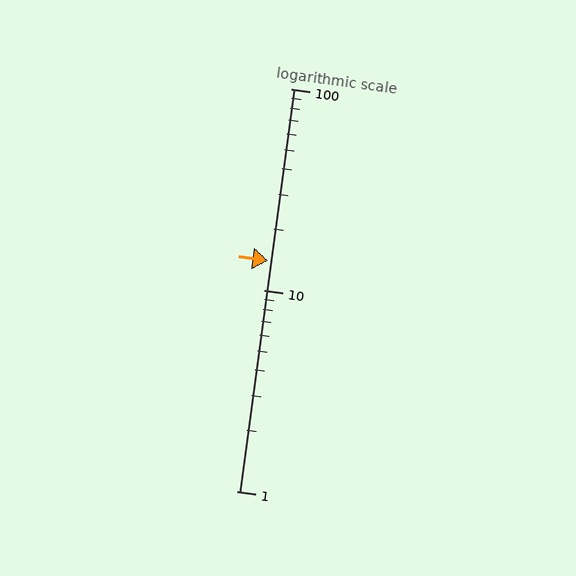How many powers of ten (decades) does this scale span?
The scale spans 2 decades, from 1 to 100.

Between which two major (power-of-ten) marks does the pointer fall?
The pointer is between 10 and 100.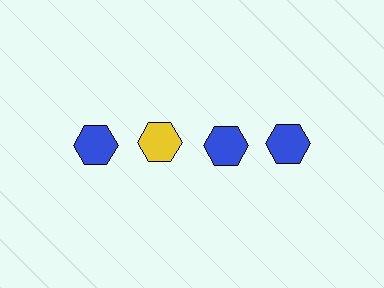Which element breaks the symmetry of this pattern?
The yellow hexagon in the top row, second from left column breaks the symmetry. All other shapes are blue hexagons.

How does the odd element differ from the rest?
It has a different color: yellow instead of blue.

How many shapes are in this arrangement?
There are 4 shapes arranged in a grid pattern.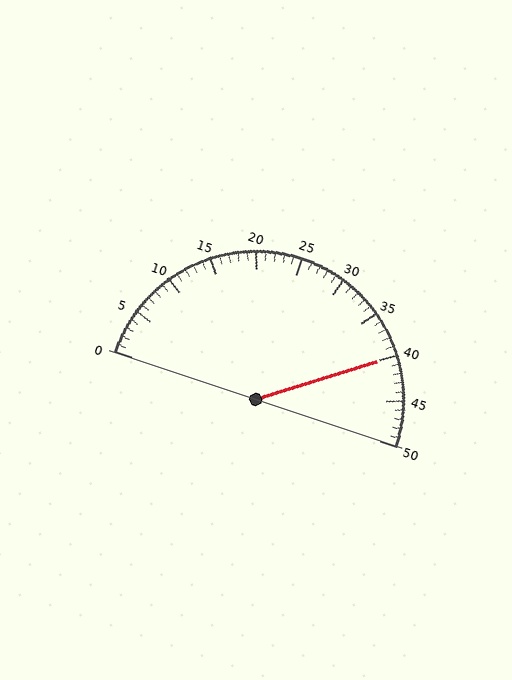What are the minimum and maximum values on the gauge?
The gauge ranges from 0 to 50.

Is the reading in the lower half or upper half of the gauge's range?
The reading is in the upper half of the range (0 to 50).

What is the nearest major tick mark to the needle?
The nearest major tick mark is 40.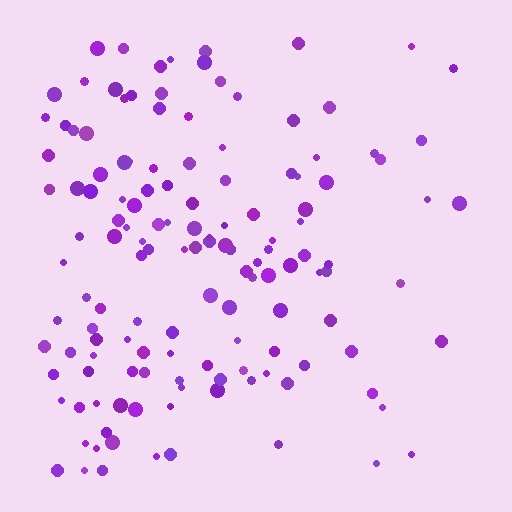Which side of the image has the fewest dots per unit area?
The right.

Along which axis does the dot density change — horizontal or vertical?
Horizontal.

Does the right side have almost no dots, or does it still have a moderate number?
Still a moderate number, just noticeably fewer than the left.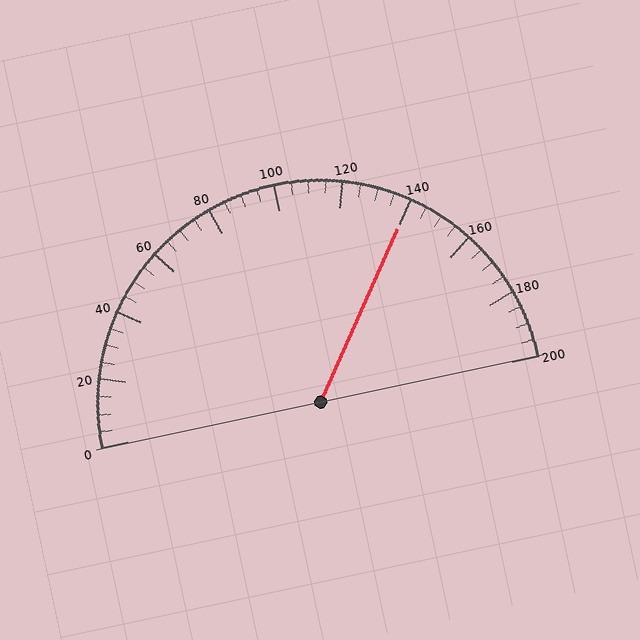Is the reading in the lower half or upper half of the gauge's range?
The reading is in the upper half of the range (0 to 200).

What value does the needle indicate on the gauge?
The needle indicates approximately 140.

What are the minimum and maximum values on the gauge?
The gauge ranges from 0 to 200.